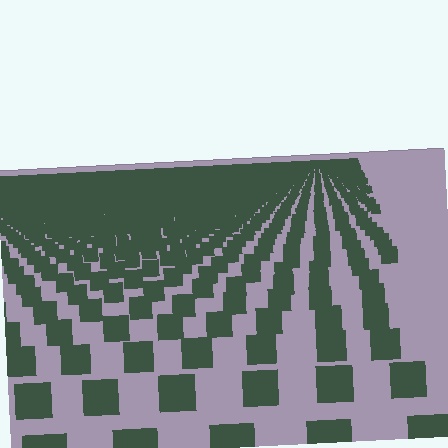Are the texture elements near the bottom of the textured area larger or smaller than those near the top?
Larger. Near the bottom, elements are closer to the viewer and appear at a bigger on-screen size.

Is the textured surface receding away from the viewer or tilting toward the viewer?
The surface is receding away from the viewer. Texture elements get smaller and denser toward the top.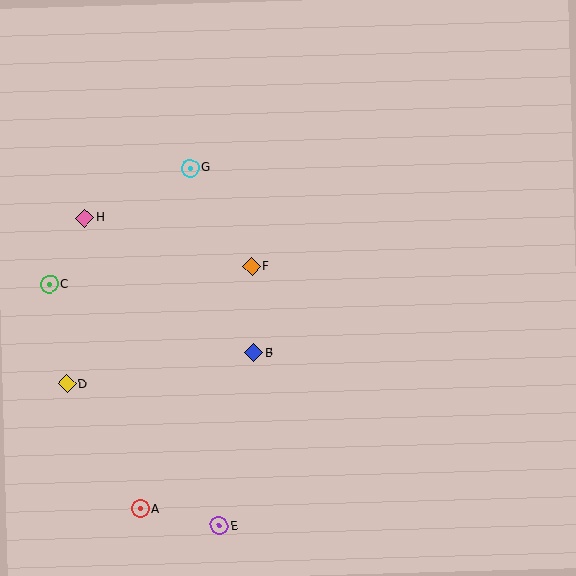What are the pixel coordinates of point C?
Point C is at (49, 284).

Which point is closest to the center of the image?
Point F at (251, 266) is closest to the center.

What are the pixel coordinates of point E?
Point E is at (219, 526).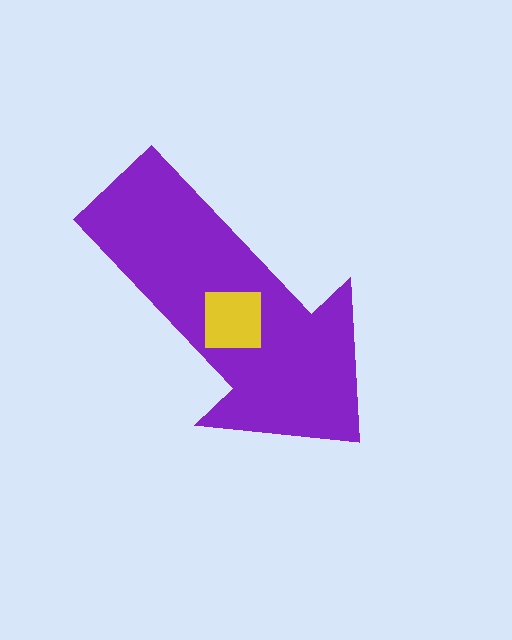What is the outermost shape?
The purple arrow.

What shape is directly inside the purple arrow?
The yellow square.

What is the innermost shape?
The yellow square.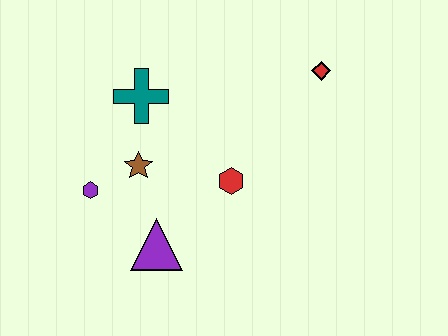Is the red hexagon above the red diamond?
No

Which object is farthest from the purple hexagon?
The red diamond is farthest from the purple hexagon.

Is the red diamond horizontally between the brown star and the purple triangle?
No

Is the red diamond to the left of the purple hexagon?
No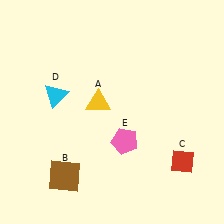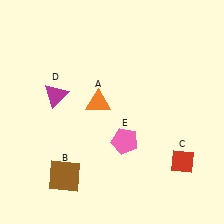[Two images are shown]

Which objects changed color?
A changed from yellow to orange. D changed from cyan to magenta.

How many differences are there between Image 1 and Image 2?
There are 2 differences between the two images.